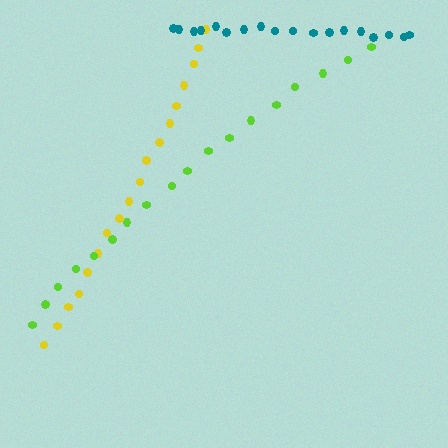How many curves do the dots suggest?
There are 3 distinct paths.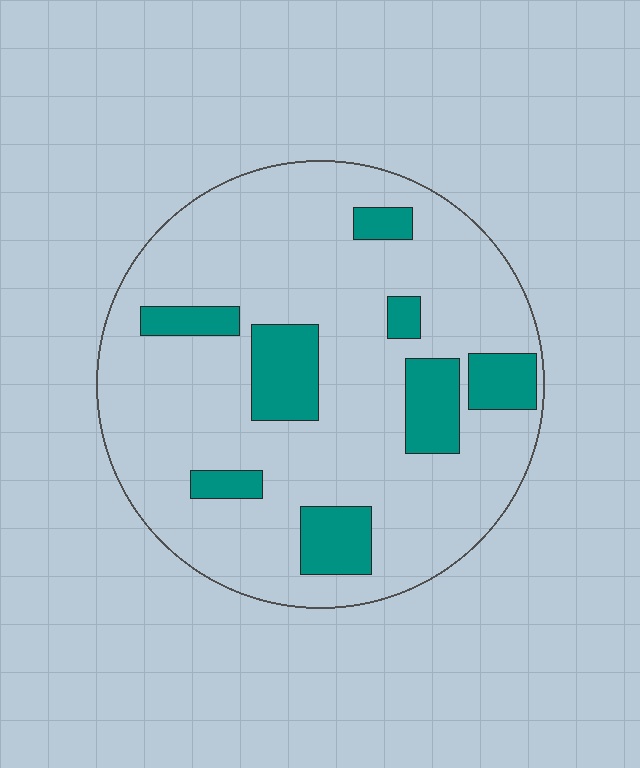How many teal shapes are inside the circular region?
8.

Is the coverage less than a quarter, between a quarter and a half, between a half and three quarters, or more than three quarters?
Less than a quarter.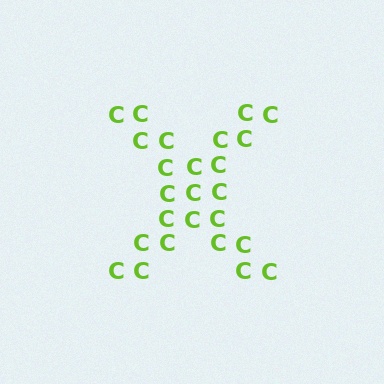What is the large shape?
The large shape is the letter X.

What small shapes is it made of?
It is made of small letter C's.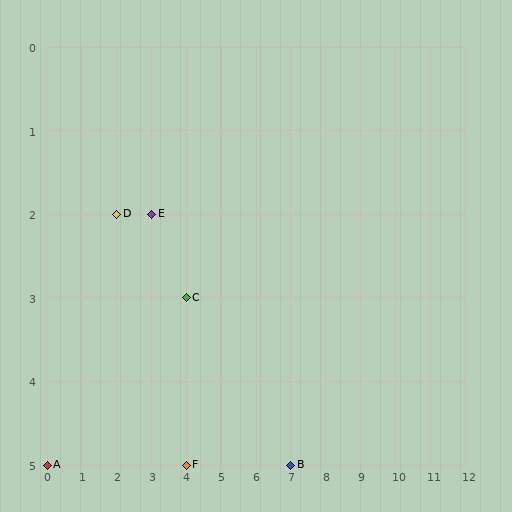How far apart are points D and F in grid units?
Points D and F are 2 columns and 3 rows apart (about 3.6 grid units diagonally).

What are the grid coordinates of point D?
Point D is at grid coordinates (2, 2).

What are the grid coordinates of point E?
Point E is at grid coordinates (3, 2).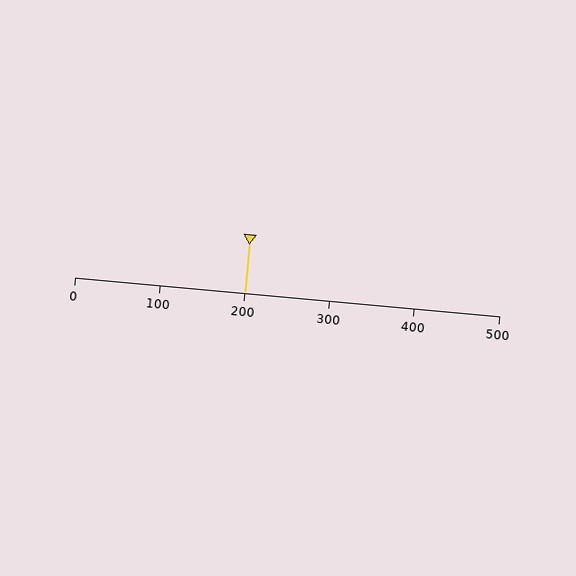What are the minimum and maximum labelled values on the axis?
The axis runs from 0 to 500.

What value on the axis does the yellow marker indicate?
The marker indicates approximately 200.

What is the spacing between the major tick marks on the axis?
The major ticks are spaced 100 apart.